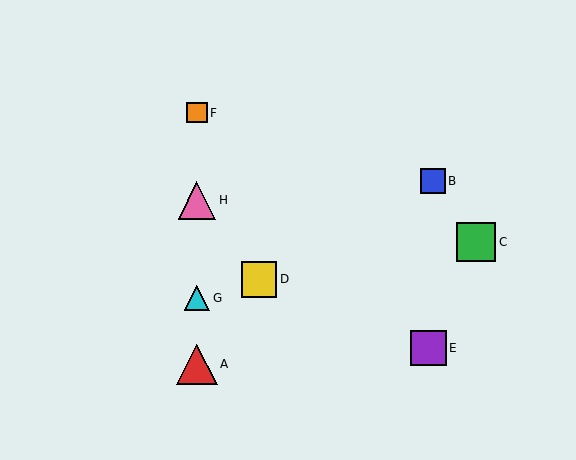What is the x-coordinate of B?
Object B is at x≈433.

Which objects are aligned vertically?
Objects A, F, G, H are aligned vertically.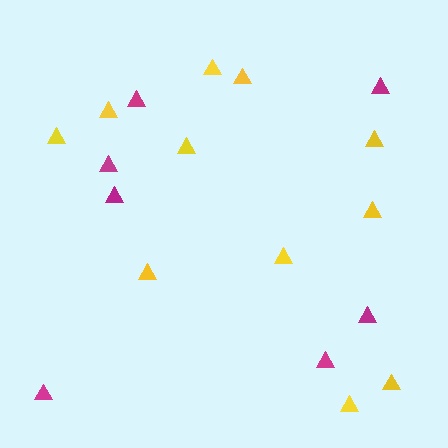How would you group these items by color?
There are 2 groups: one group of magenta triangles (7) and one group of yellow triangles (11).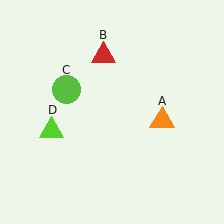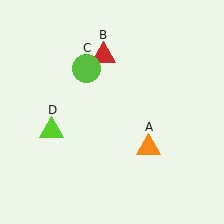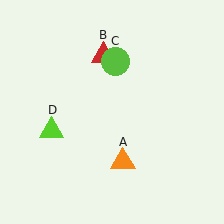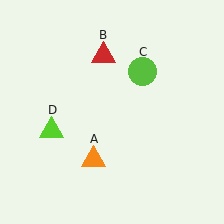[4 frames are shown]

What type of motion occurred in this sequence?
The orange triangle (object A), lime circle (object C) rotated clockwise around the center of the scene.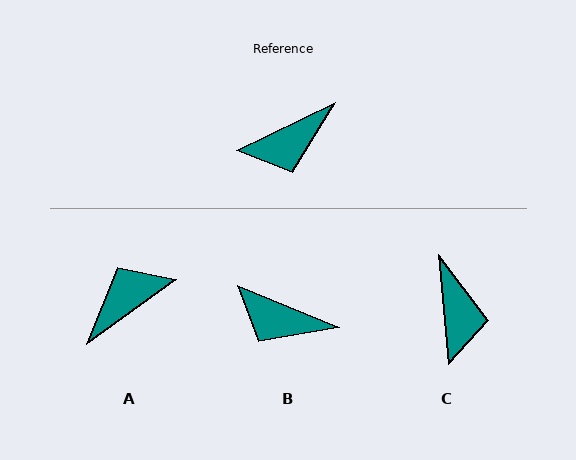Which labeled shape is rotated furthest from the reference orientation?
A, about 170 degrees away.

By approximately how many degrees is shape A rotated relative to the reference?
Approximately 170 degrees clockwise.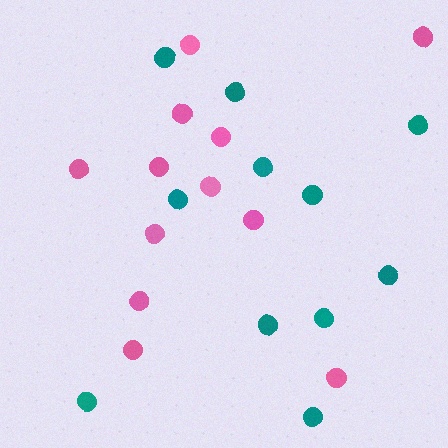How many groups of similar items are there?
There are 2 groups: one group of pink circles (12) and one group of teal circles (11).